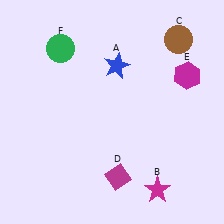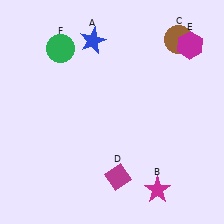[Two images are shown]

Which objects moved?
The objects that moved are: the blue star (A), the magenta hexagon (E).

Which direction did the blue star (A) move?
The blue star (A) moved up.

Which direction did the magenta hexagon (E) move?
The magenta hexagon (E) moved up.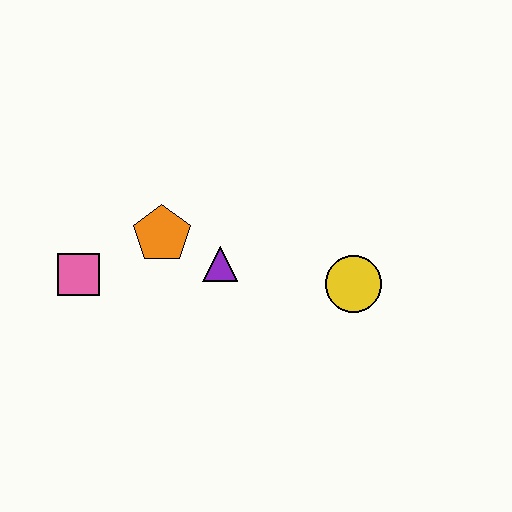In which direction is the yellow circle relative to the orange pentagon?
The yellow circle is to the right of the orange pentagon.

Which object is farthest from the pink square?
The yellow circle is farthest from the pink square.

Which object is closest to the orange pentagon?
The purple triangle is closest to the orange pentagon.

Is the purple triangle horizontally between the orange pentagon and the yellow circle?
Yes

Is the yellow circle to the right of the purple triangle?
Yes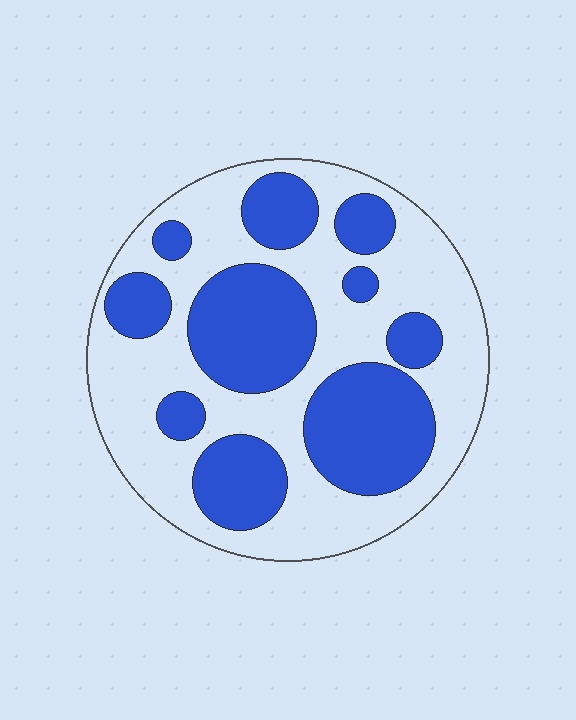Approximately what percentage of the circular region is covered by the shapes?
Approximately 40%.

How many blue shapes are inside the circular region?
10.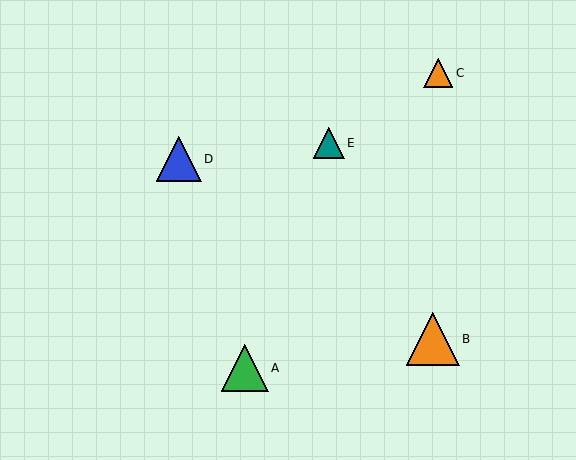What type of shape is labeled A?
Shape A is a green triangle.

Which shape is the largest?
The orange triangle (labeled B) is the largest.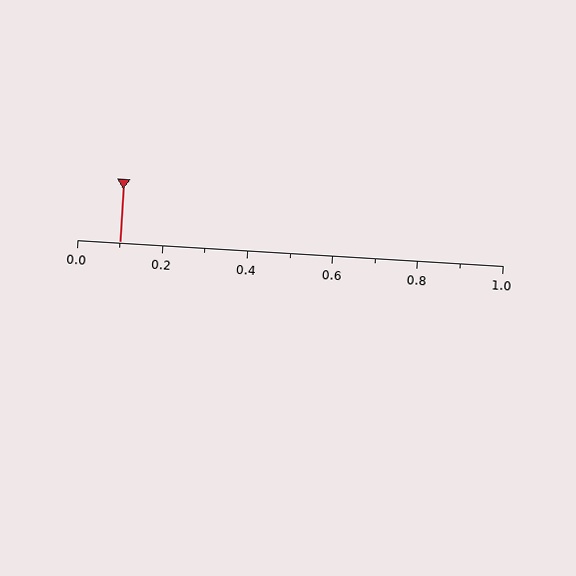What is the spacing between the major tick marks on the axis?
The major ticks are spaced 0.2 apart.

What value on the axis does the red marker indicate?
The marker indicates approximately 0.1.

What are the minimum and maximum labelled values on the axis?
The axis runs from 0.0 to 1.0.